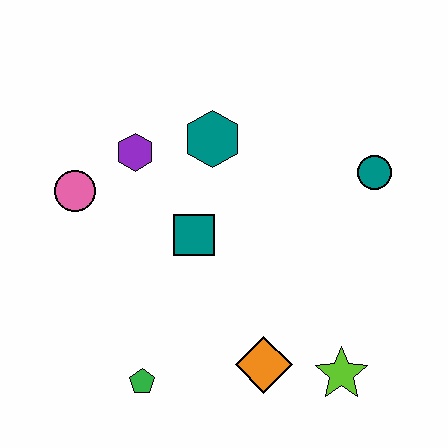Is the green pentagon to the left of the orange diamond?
Yes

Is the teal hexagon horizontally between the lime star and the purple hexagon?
Yes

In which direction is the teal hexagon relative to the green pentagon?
The teal hexagon is above the green pentagon.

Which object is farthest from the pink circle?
The lime star is farthest from the pink circle.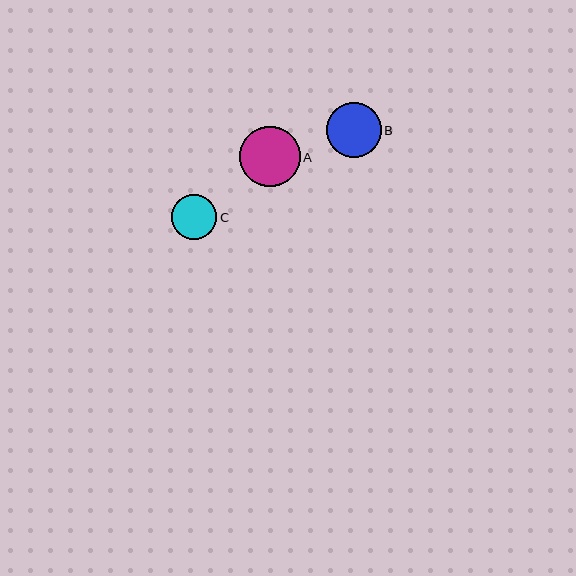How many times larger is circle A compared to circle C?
Circle A is approximately 1.3 times the size of circle C.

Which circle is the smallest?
Circle C is the smallest with a size of approximately 45 pixels.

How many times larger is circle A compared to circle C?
Circle A is approximately 1.3 times the size of circle C.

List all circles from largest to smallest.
From largest to smallest: A, B, C.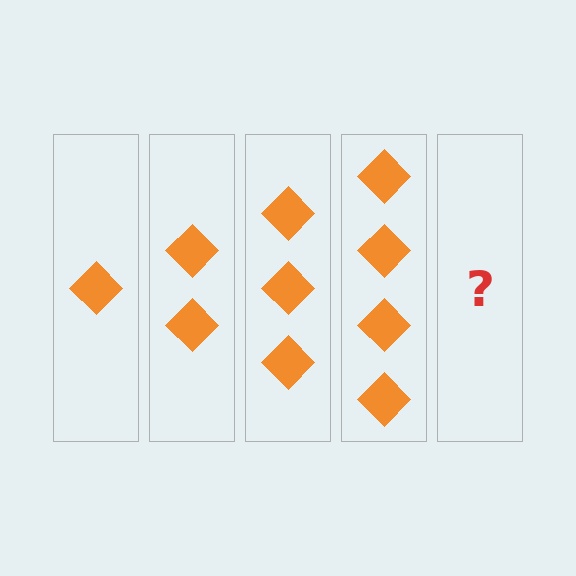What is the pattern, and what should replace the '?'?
The pattern is that each step adds one more diamond. The '?' should be 5 diamonds.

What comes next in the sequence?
The next element should be 5 diamonds.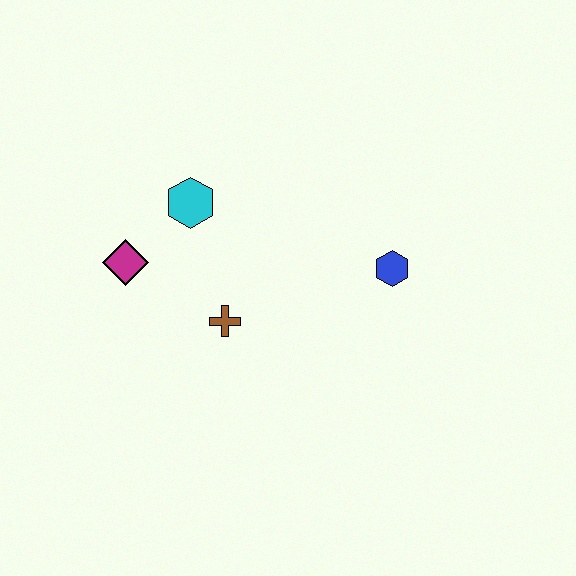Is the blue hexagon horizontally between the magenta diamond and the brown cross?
No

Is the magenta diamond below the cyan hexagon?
Yes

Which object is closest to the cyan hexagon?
The magenta diamond is closest to the cyan hexagon.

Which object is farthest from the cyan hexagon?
The blue hexagon is farthest from the cyan hexagon.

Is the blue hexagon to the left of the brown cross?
No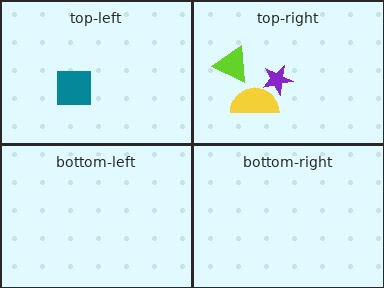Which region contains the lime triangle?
The top-right region.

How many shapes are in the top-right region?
3.